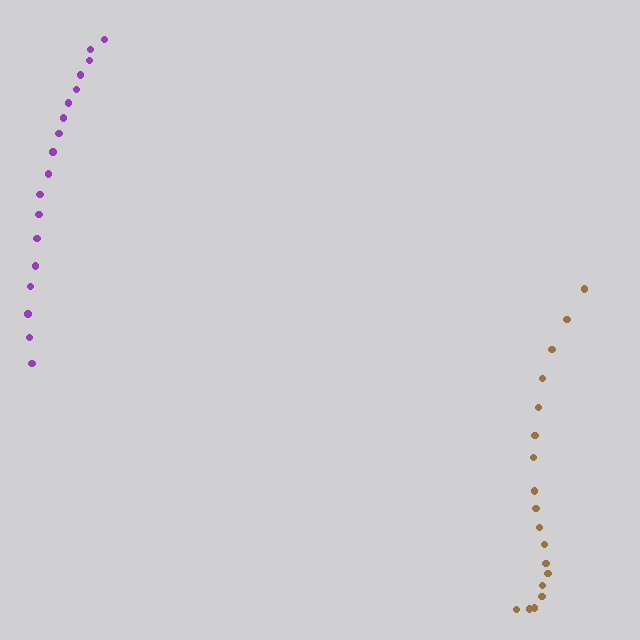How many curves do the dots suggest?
There are 2 distinct paths.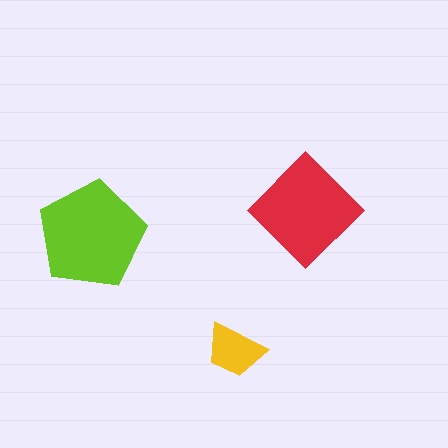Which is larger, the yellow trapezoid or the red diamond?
The red diamond.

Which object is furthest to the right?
The red diamond is rightmost.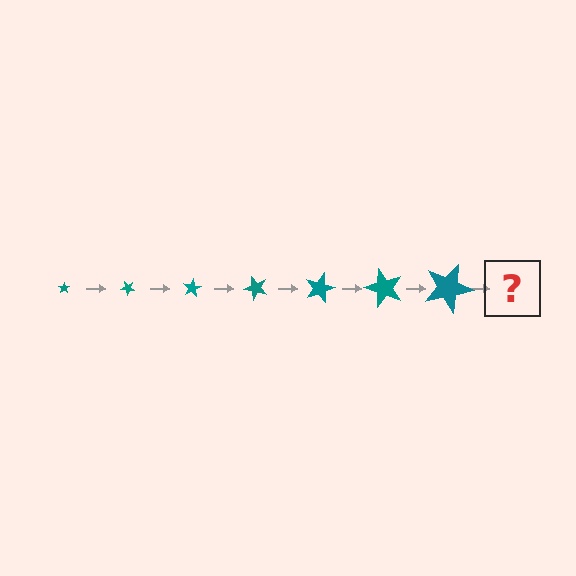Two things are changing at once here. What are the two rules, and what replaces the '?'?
The two rules are that the star grows larger each step and it rotates 40 degrees each step. The '?' should be a star, larger than the previous one and rotated 280 degrees from the start.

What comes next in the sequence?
The next element should be a star, larger than the previous one and rotated 280 degrees from the start.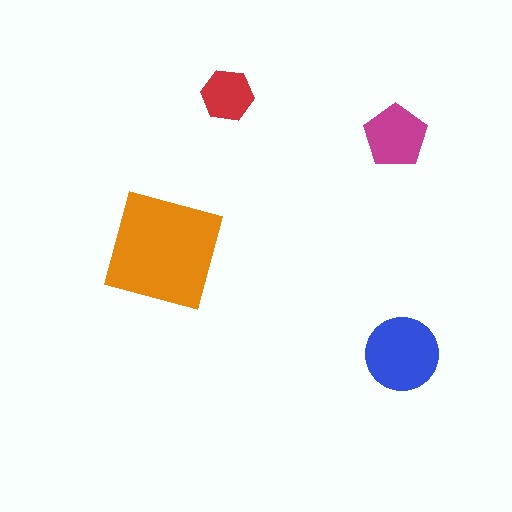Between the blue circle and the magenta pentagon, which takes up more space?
The blue circle.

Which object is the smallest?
The red hexagon.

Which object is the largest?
The orange square.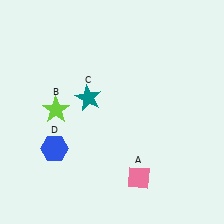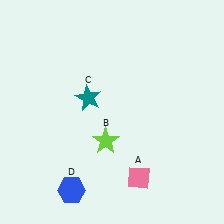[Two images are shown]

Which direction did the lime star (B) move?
The lime star (B) moved right.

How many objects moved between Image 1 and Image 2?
2 objects moved between the two images.